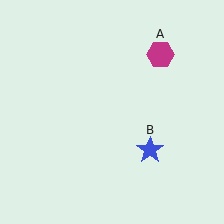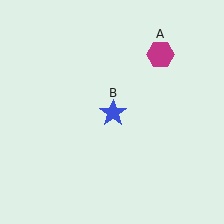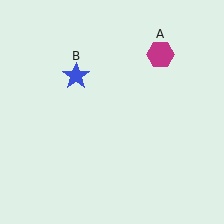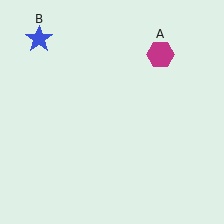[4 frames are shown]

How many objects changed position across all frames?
1 object changed position: blue star (object B).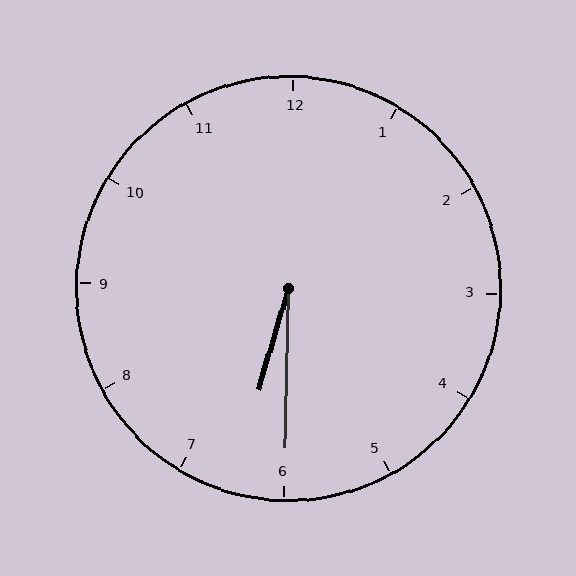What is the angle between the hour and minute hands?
Approximately 15 degrees.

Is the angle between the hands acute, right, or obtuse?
It is acute.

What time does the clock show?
6:30.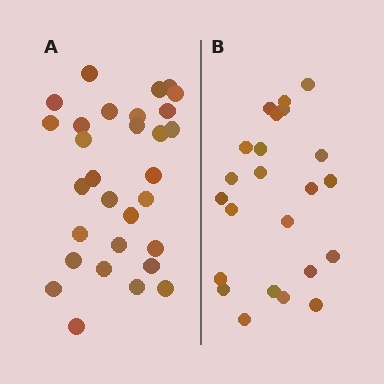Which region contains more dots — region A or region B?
Region A (the left region) has more dots.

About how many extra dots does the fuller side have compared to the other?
Region A has roughly 8 or so more dots than region B.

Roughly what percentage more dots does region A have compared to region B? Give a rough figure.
About 30% more.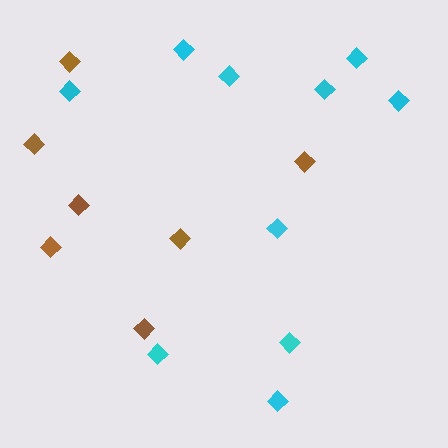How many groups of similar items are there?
There are 2 groups: one group of brown diamonds (7) and one group of cyan diamonds (10).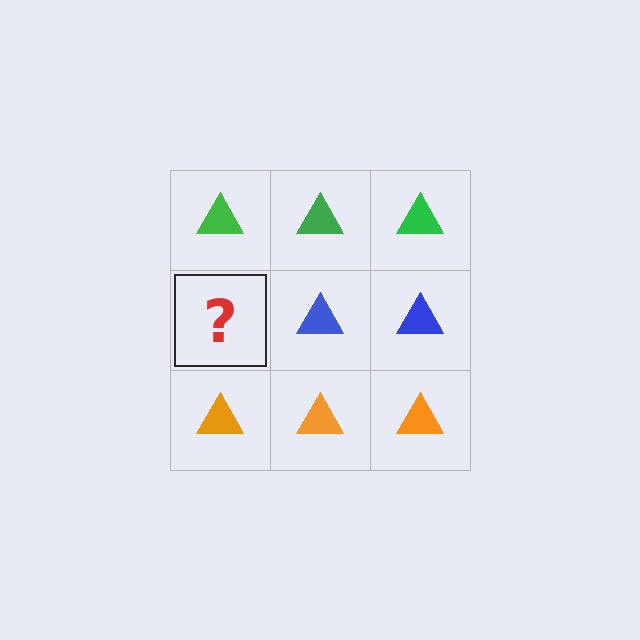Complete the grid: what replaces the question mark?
The question mark should be replaced with a blue triangle.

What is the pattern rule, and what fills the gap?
The rule is that each row has a consistent color. The gap should be filled with a blue triangle.